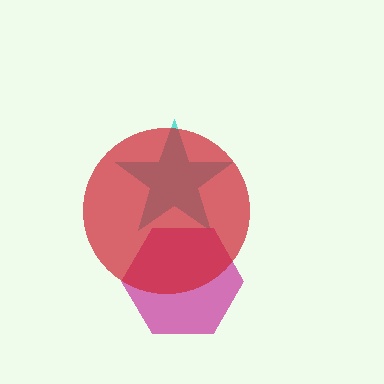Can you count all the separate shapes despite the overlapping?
Yes, there are 3 separate shapes.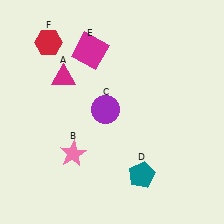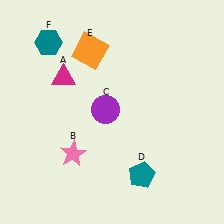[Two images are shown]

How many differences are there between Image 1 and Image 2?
There are 2 differences between the two images.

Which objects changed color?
E changed from magenta to orange. F changed from red to teal.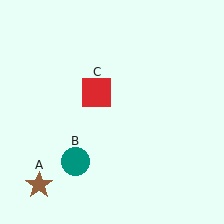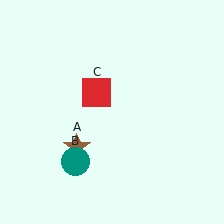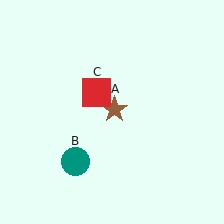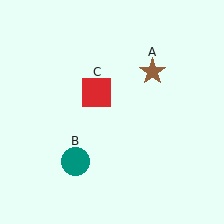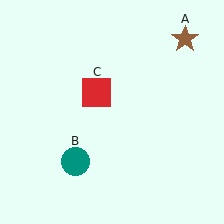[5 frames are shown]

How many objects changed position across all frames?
1 object changed position: brown star (object A).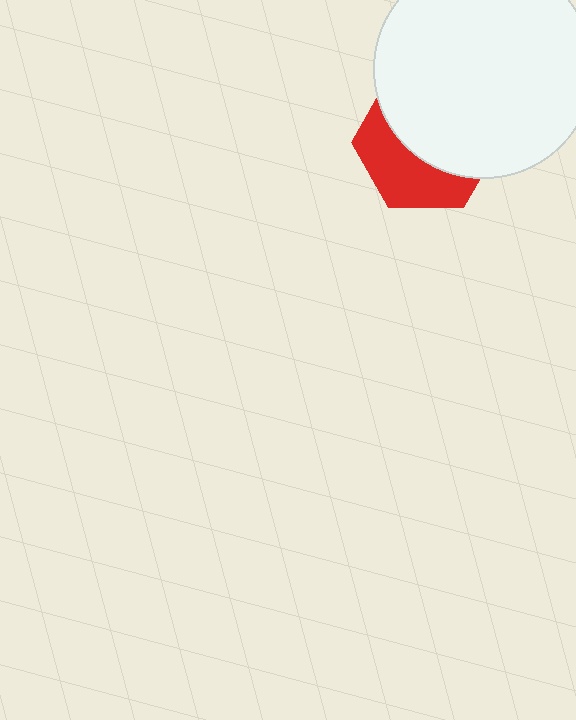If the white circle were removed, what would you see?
You would see the complete red hexagon.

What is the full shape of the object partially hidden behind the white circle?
The partially hidden object is a red hexagon.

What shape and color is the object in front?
The object in front is a white circle.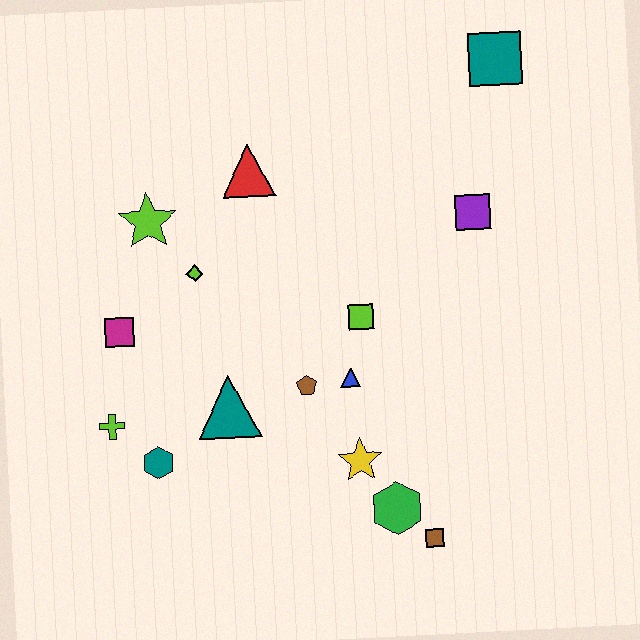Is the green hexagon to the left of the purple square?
Yes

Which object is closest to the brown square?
The green hexagon is closest to the brown square.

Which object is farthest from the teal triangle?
The teal square is farthest from the teal triangle.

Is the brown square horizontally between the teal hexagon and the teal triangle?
No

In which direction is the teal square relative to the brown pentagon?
The teal square is above the brown pentagon.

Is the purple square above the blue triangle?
Yes